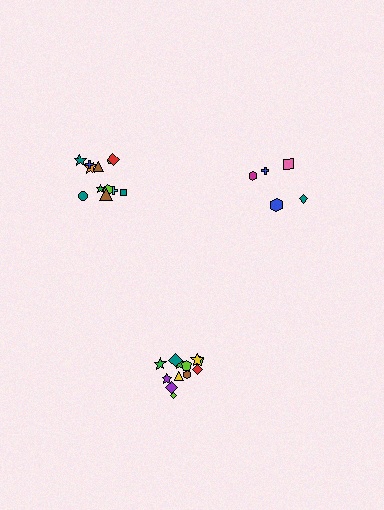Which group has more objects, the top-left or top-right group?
The top-left group.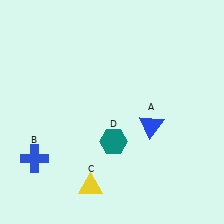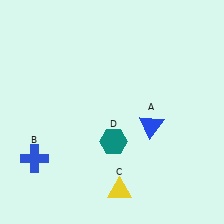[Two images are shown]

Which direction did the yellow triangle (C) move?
The yellow triangle (C) moved right.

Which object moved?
The yellow triangle (C) moved right.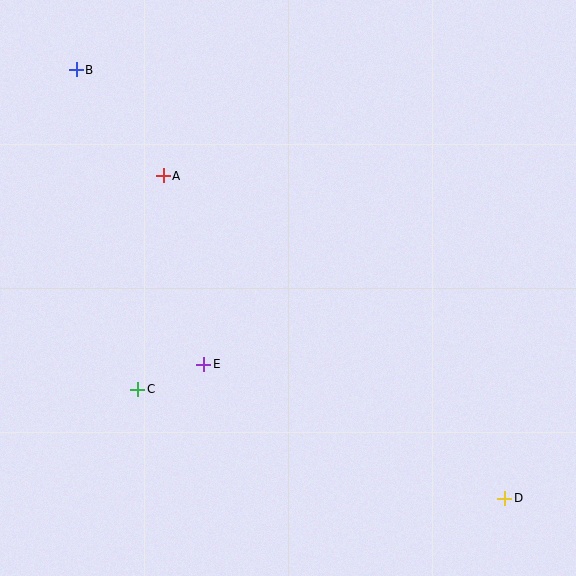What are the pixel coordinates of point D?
Point D is at (505, 498).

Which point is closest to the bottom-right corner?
Point D is closest to the bottom-right corner.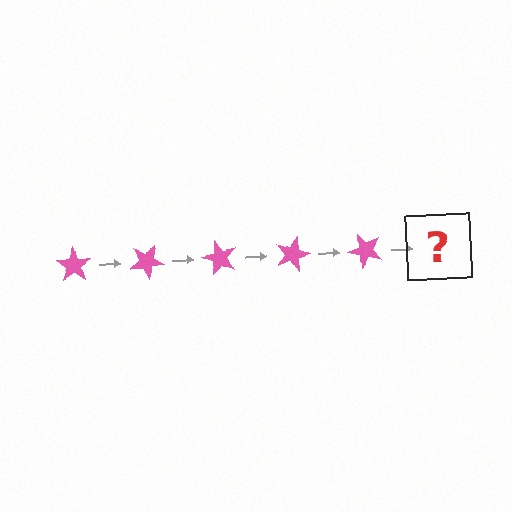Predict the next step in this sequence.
The next step is a pink star rotated 150 degrees.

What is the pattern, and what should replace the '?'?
The pattern is that the star rotates 30 degrees each step. The '?' should be a pink star rotated 150 degrees.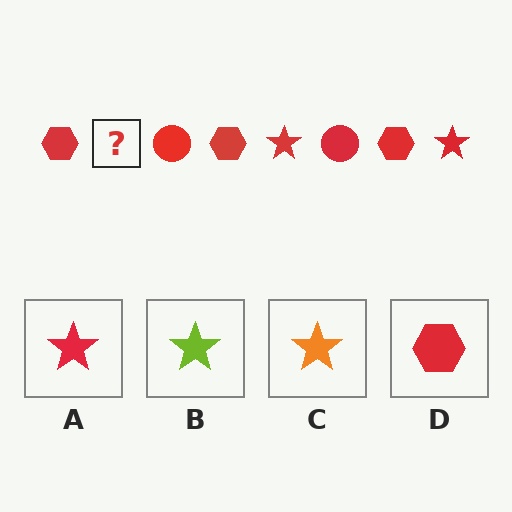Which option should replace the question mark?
Option A.